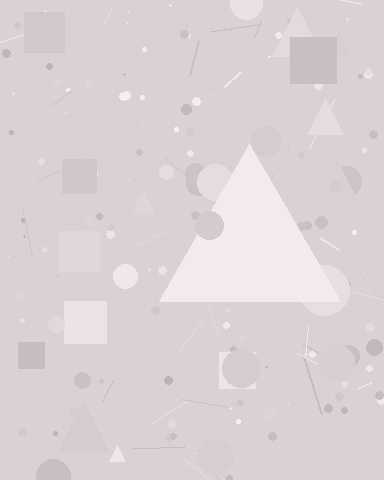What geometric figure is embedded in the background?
A triangle is embedded in the background.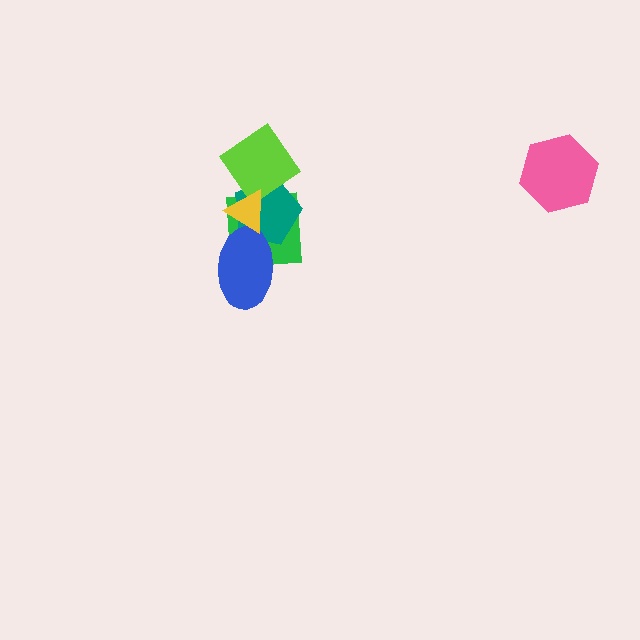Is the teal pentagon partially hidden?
Yes, it is partially covered by another shape.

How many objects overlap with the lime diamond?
3 objects overlap with the lime diamond.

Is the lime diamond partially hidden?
Yes, it is partially covered by another shape.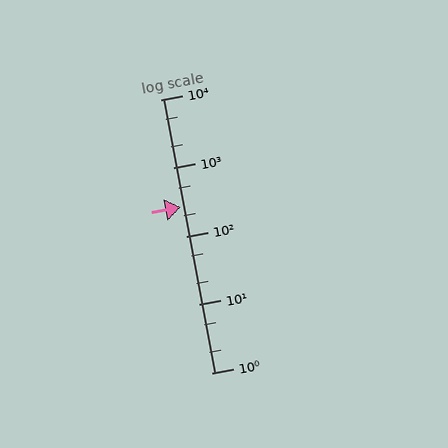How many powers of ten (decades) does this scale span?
The scale spans 4 decades, from 1 to 10000.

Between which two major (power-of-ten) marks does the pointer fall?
The pointer is between 100 and 1000.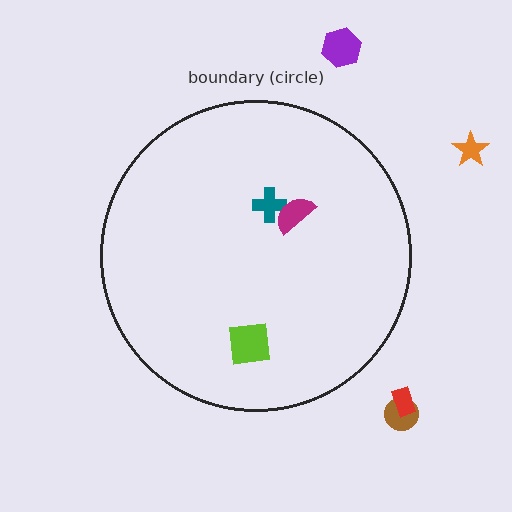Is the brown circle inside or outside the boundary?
Outside.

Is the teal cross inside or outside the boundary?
Inside.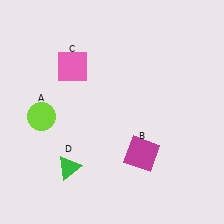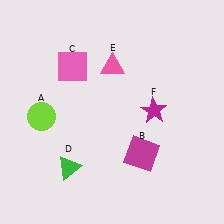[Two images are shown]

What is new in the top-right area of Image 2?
A magenta star (F) was added in the top-right area of Image 2.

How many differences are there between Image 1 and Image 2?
There are 2 differences between the two images.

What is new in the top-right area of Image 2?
A pink triangle (E) was added in the top-right area of Image 2.